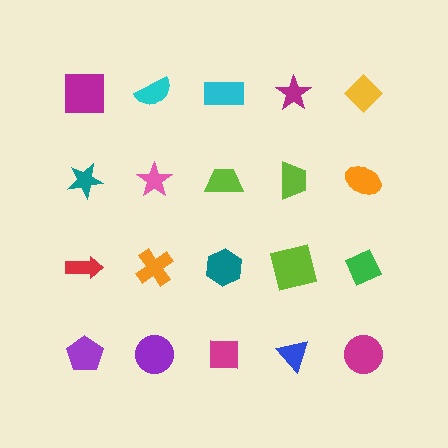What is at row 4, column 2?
A purple circle.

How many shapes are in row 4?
5 shapes.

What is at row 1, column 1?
A magenta square.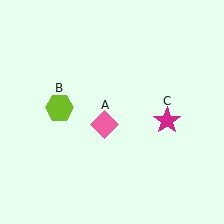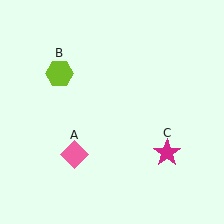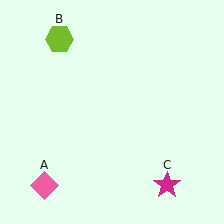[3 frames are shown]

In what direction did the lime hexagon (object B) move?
The lime hexagon (object B) moved up.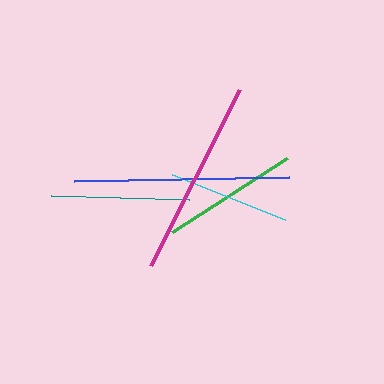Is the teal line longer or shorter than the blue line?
The blue line is longer than the teal line.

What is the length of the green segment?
The green segment is approximately 137 pixels long.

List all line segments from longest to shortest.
From longest to shortest: blue, magenta, teal, green, cyan.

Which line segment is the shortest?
The cyan line is the shortest at approximately 122 pixels.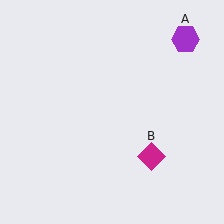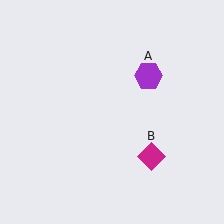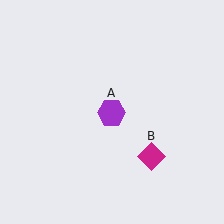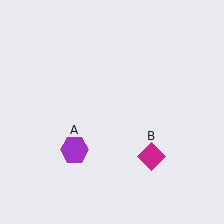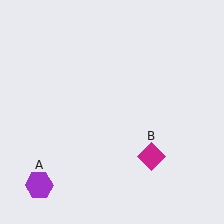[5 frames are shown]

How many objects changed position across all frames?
1 object changed position: purple hexagon (object A).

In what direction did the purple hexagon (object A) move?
The purple hexagon (object A) moved down and to the left.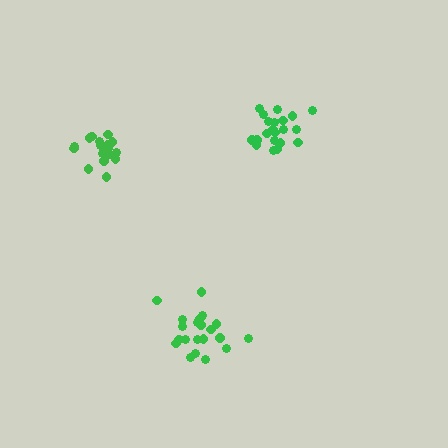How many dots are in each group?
Group 1: 21 dots, Group 2: 21 dots, Group 3: 18 dots (60 total).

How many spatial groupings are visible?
There are 3 spatial groupings.